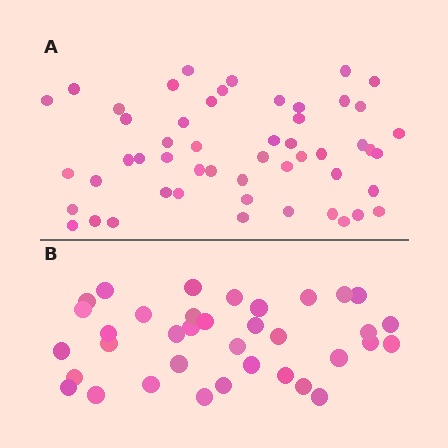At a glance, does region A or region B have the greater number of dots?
Region A (the top region) has more dots.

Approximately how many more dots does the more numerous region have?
Region A has approximately 15 more dots than region B.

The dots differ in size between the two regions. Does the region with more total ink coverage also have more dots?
No. Region B has more total ink coverage because its dots are larger, but region A actually contains more individual dots. Total area can be misleading — the number of items is what matters here.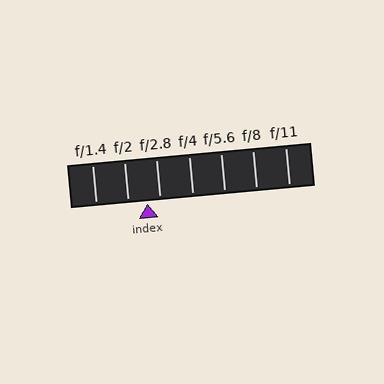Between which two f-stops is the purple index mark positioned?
The index mark is between f/2 and f/2.8.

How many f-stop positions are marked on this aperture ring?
There are 7 f-stop positions marked.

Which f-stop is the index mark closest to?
The index mark is closest to f/2.8.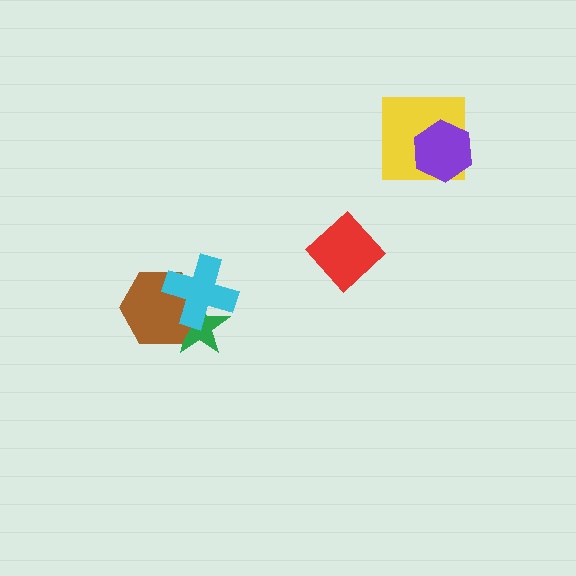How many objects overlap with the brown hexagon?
2 objects overlap with the brown hexagon.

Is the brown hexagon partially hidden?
Yes, it is partially covered by another shape.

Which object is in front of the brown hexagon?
The cyan cross is in front of the brown hexagon.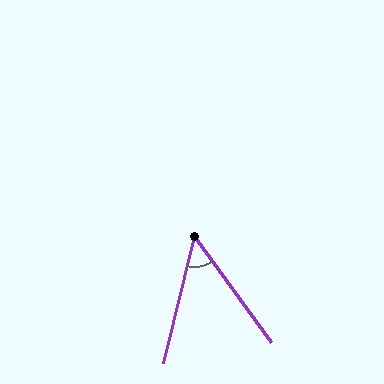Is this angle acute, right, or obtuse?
It is acute.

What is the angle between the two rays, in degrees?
Approximately 50 degrees.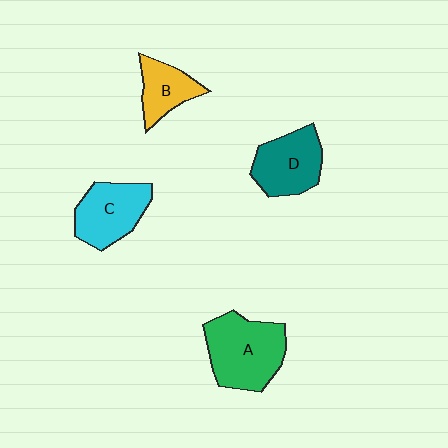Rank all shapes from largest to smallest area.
From largest to smallest: A (green), C (cyan), D (teal), B (yellow).